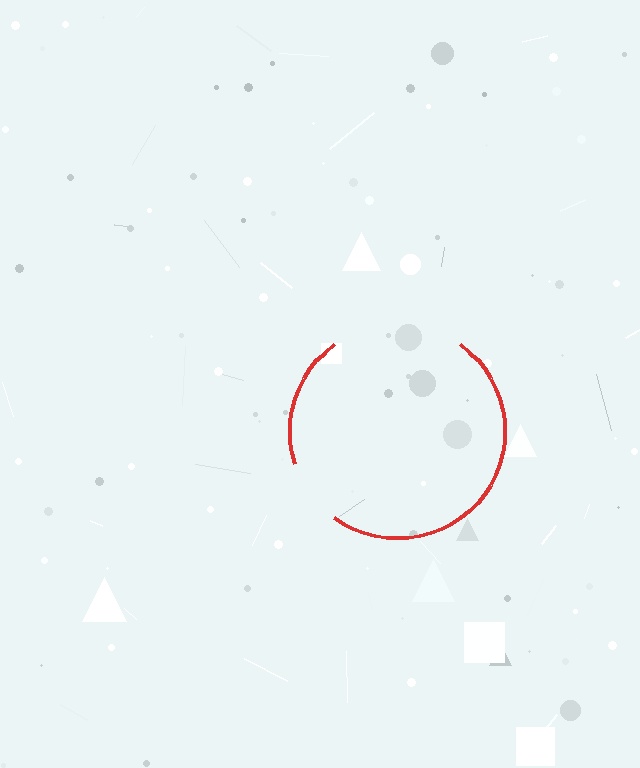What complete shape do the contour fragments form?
The contour fragments form a circle.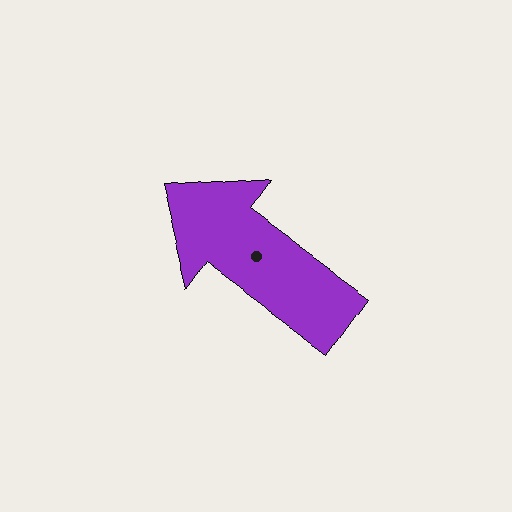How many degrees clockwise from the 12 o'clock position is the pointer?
Approximately 306 degrees.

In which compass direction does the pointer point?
Northwest.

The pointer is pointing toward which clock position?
Roughly 10 o'clock.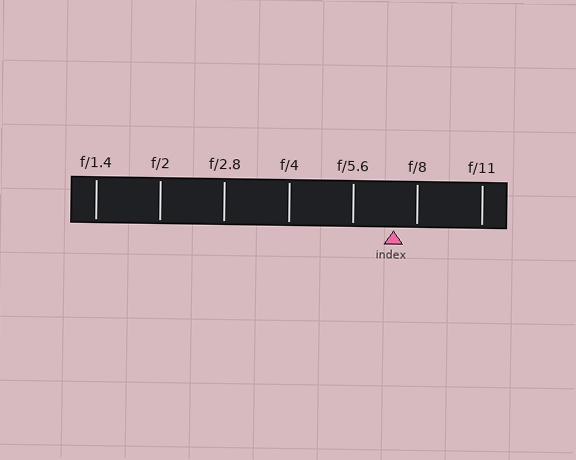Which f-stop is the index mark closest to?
The index mark is closest to f/8.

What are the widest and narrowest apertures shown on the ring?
The widest aperture shown is f/1.4 and the narrowest is f/11.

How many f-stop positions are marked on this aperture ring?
There are 7 f-stop positions marked.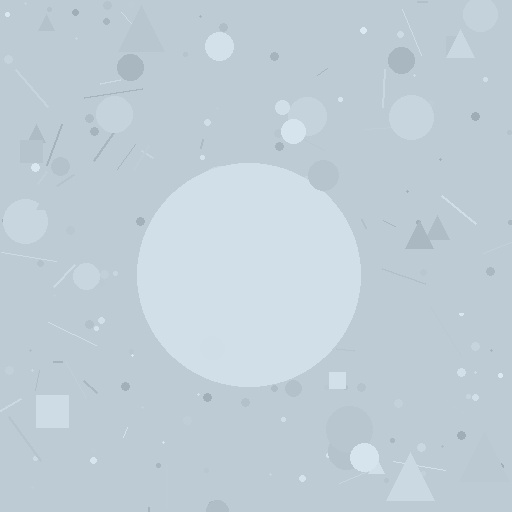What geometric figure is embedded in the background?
A circle is embedded in the background.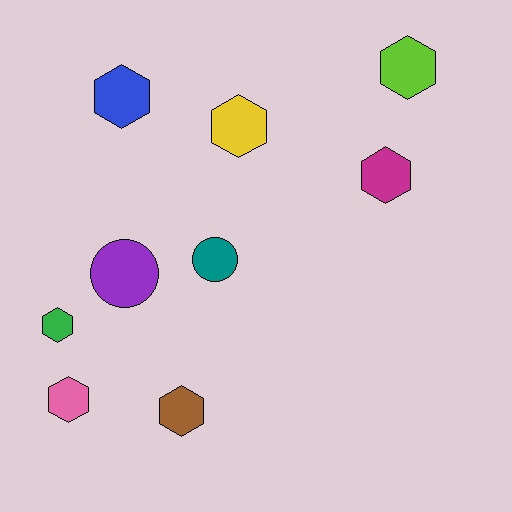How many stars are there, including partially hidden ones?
There are no stars.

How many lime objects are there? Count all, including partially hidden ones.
There is 1 lime object.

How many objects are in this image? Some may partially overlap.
There are 9 objects.